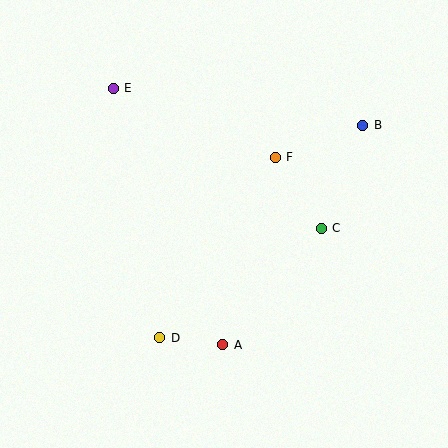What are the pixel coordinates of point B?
Point B is at (363, 125).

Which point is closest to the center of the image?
Point F at (275, 157) is closest to the center.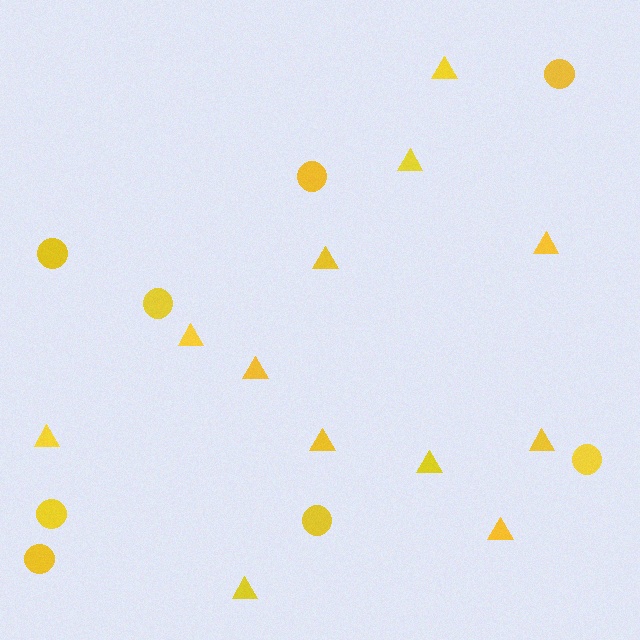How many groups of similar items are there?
There are 2 groups: one group of triangles (12) and one group of circles (8).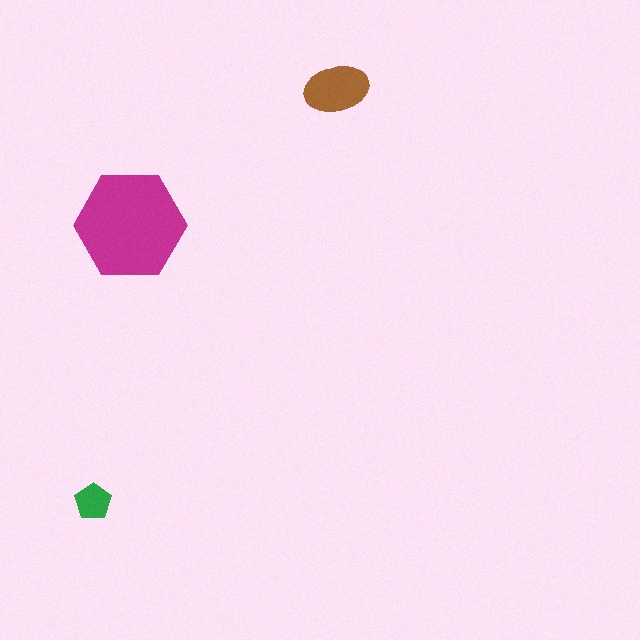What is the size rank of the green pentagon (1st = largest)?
3rd.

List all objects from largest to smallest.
The magenta hexagon, the brown ellipse, the green pentagon.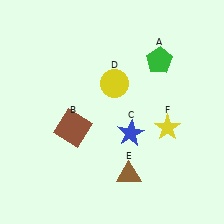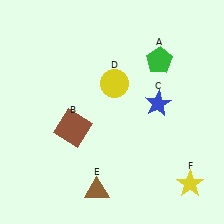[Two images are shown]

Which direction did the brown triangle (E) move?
The brown triangle (E) moved left.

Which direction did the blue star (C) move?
The blue star (C) moved up.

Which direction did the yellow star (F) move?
The yellow star (F) moved down.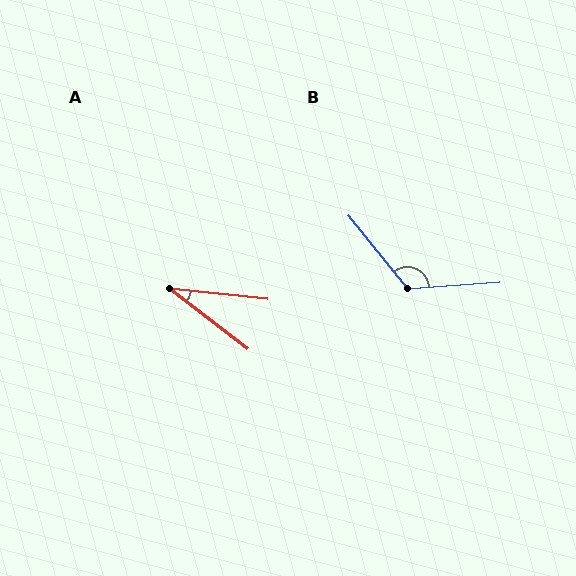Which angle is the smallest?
A, at approximately 32 degrees.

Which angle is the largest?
B, at approximately 125 degrees.